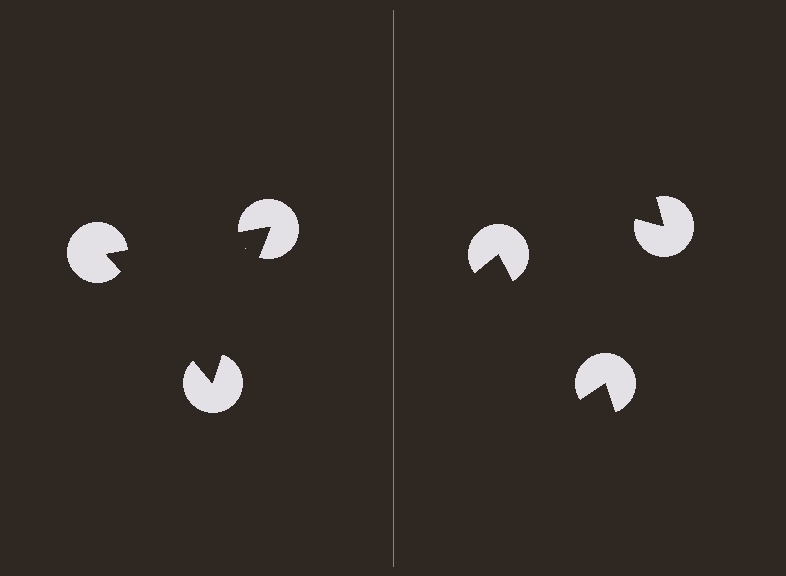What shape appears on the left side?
An illusory triangle.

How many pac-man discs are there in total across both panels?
6 — 3 on each side.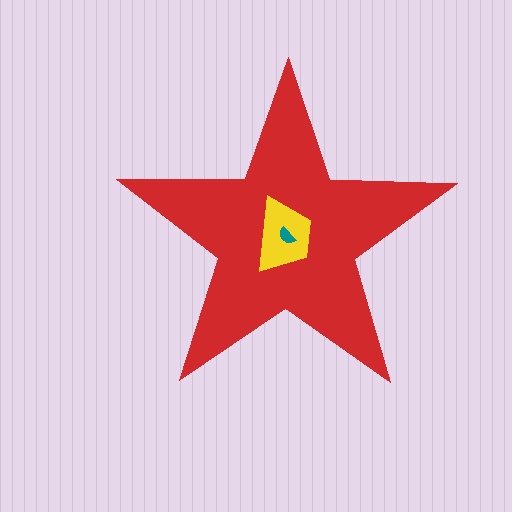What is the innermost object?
The teal semicircle.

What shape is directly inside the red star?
The yellow trapezoid.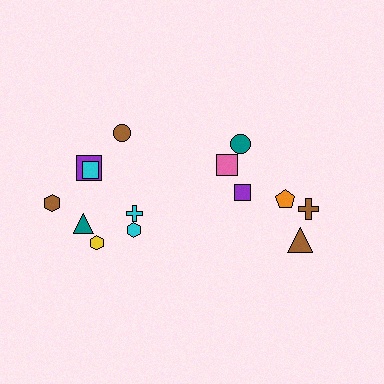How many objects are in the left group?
There are 8 objects.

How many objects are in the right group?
There are 6 objects.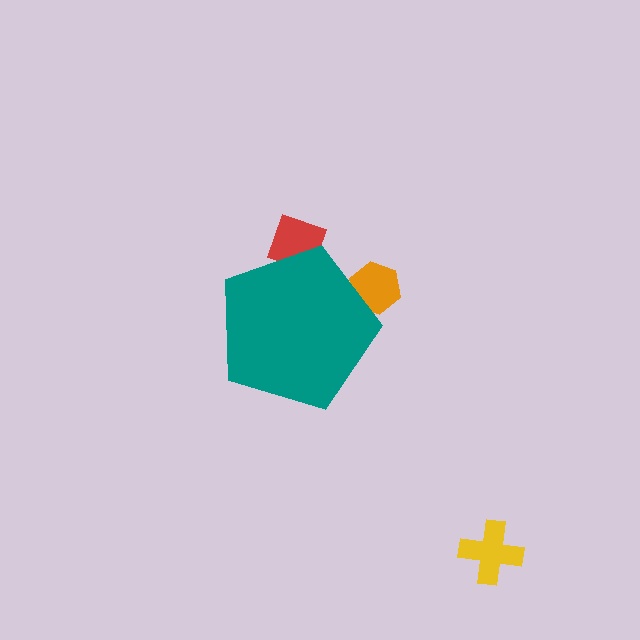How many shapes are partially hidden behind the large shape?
2 shapes are partially hidden.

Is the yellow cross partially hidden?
No, the yellow cross is fully visible.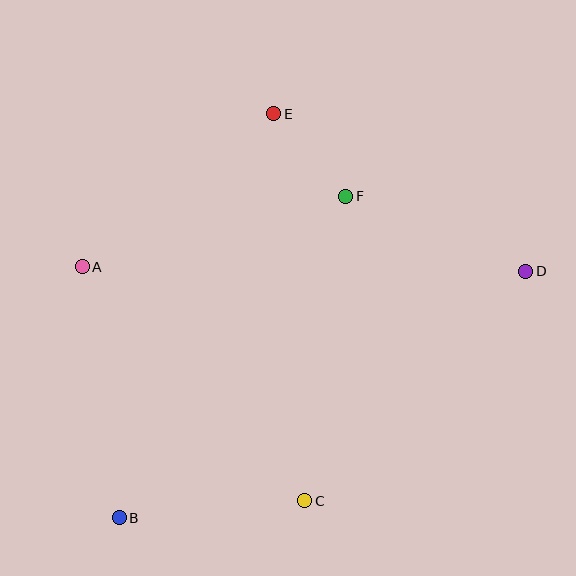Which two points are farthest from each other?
Points B and D are farthest from each other.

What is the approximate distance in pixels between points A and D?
The distance between A and D is approximately 444 pixels.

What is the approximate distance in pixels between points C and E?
The distance between C and E is approximately 388 pixels.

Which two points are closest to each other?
Points E and F are closest to each other.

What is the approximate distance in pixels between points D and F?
The distance between D and F is approximately 195 pixels.